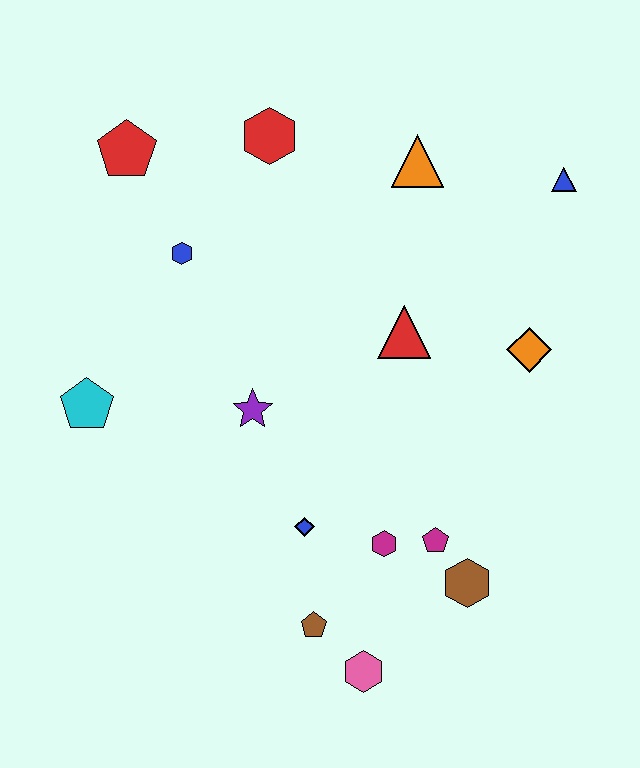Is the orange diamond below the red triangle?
Yes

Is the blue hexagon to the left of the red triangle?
Yes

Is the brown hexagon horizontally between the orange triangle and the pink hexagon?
No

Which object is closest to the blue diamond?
The magenta hexagon is closest to the blue diamond.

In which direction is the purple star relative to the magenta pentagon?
The purple star is to the left of the magenta pentagon.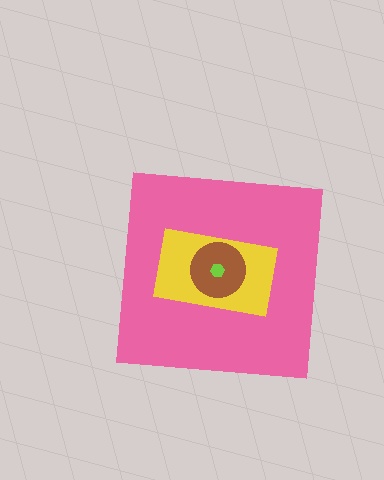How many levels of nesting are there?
4.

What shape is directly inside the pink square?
The yellow rectangle.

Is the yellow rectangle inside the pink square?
Yes.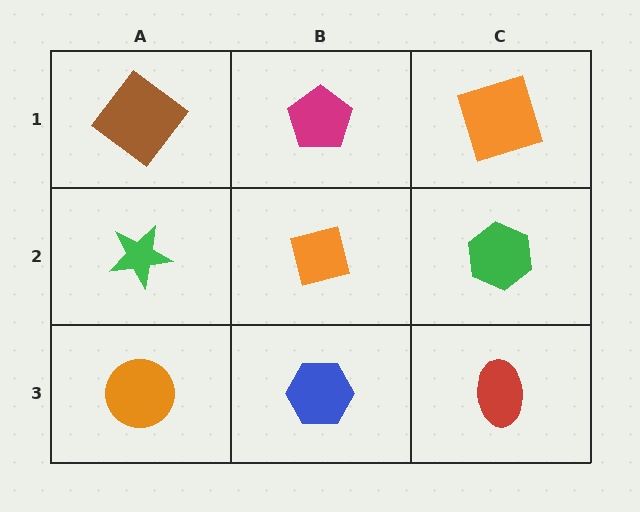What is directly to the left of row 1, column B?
A brown diamond.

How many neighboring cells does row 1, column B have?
3.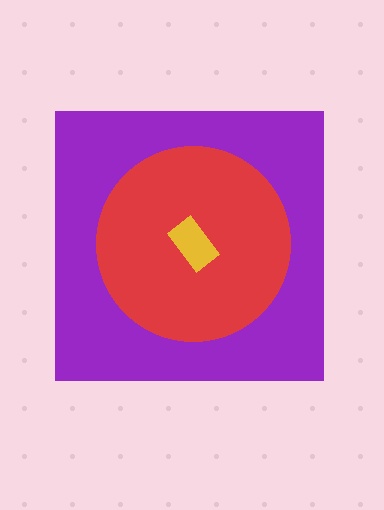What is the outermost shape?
The purple square.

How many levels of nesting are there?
3.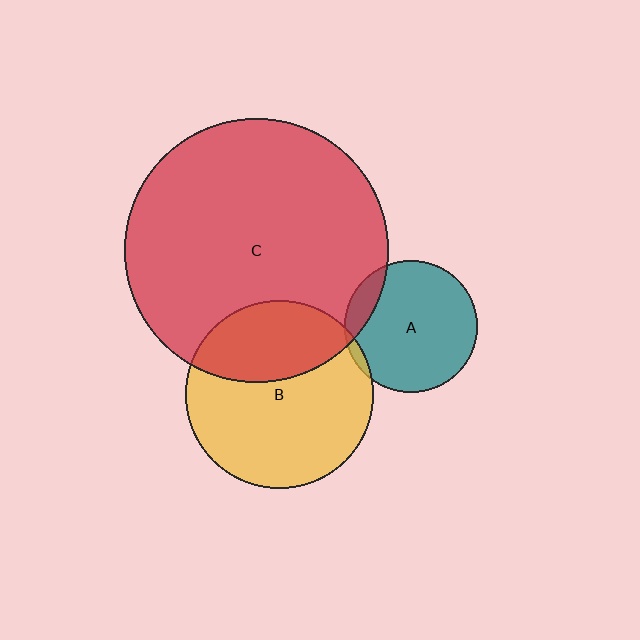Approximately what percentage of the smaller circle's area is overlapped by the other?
Approximately 10%.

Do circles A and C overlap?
Yes.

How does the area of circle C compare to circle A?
Approximately 4.0 times.